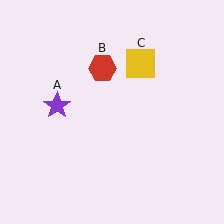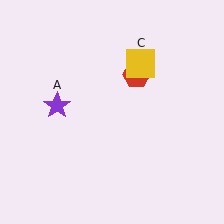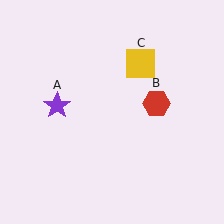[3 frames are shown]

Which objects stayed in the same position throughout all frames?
Purple star (object A) and yellow square (object C) remained stationary.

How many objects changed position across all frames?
1 object changed position: red hexagon (object B).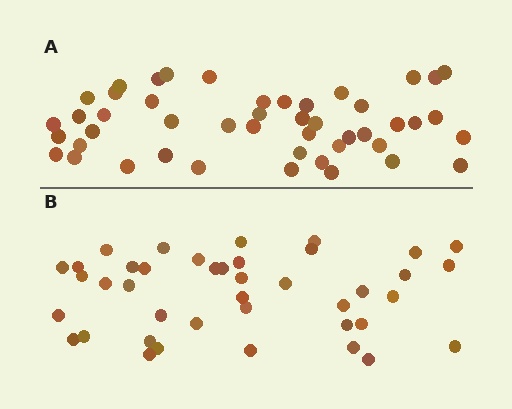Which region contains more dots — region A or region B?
Region A (the top region) has more dots.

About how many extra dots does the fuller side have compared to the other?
Region A has about 6 more dots than region B.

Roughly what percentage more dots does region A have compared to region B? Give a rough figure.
About 15% more.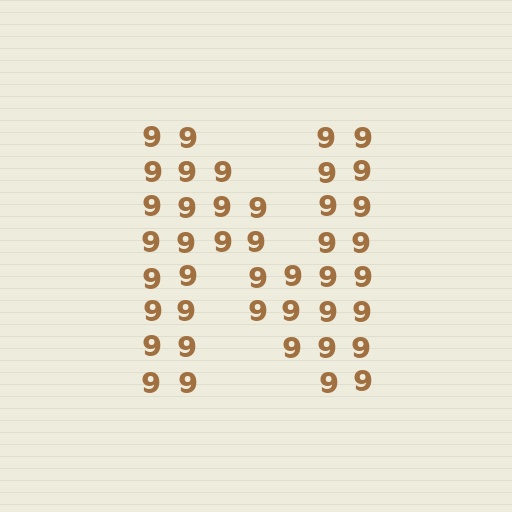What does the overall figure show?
The overall figure shows the letter N.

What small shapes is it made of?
It is made of small digit 9's.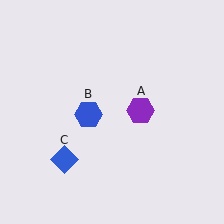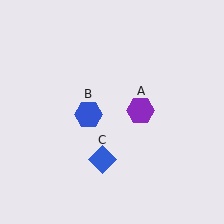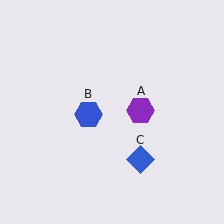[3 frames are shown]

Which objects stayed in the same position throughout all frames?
Purple hexagon (object A) and blue hexagon (object B) remained stationary.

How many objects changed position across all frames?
1 object changed position: blue diamond (object C).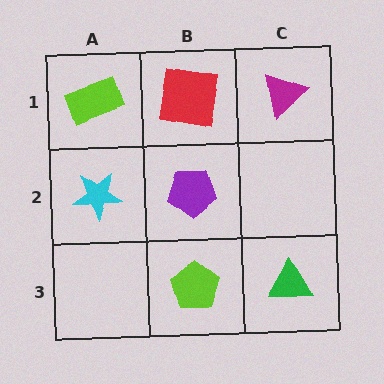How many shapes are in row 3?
2 shapes.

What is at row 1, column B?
A red square.